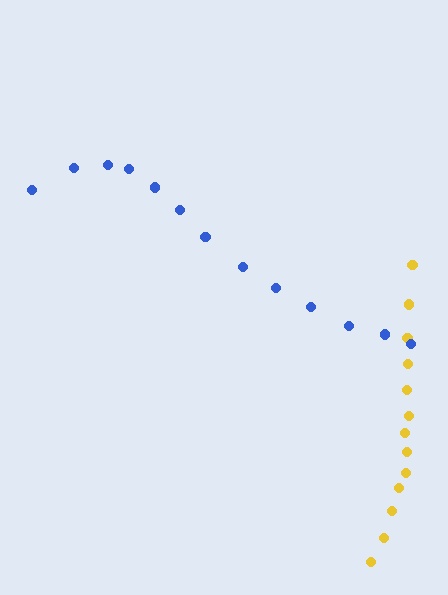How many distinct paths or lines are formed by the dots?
There are 2 distinct paths.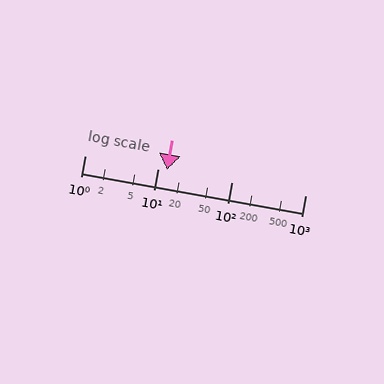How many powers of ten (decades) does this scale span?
The scale spans 3 decades, from 1 to 1000.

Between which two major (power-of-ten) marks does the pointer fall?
The pointer is between 10 and 100.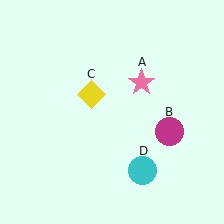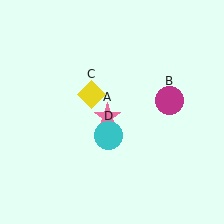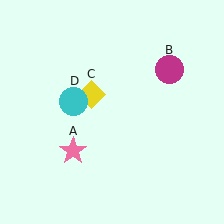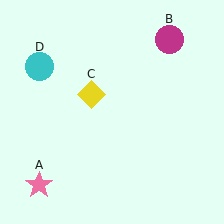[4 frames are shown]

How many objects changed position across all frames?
3 objects changed position: pink star (object A), magenta circle (object B), cyan circle (object D).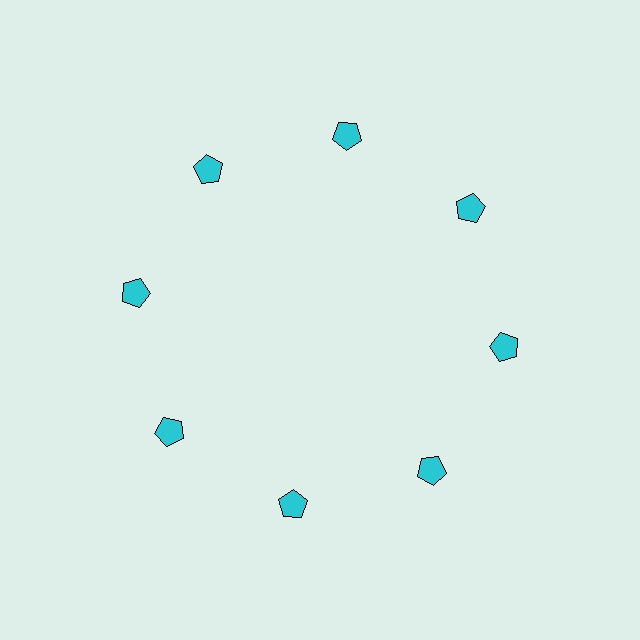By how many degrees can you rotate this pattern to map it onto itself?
The pattern maps onto itself every 45 degrees of rotation.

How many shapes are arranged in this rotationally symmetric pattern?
There are 8 shapes, arranged in 8 groups of 1.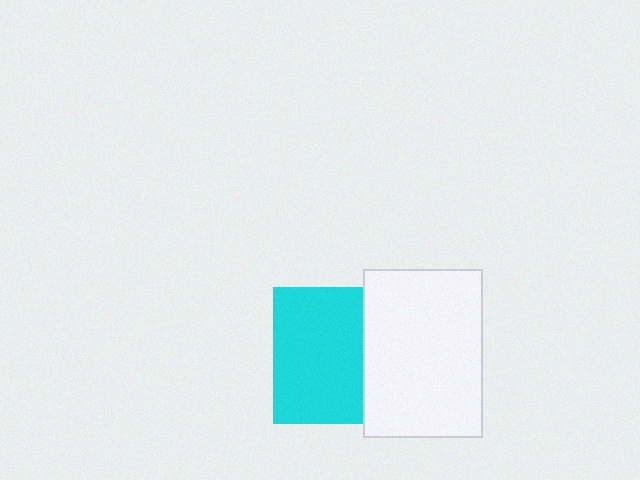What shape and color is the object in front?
The object in front is a white rectangle.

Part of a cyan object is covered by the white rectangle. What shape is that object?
It is a square.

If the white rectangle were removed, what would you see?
You would see the complete cyan square.